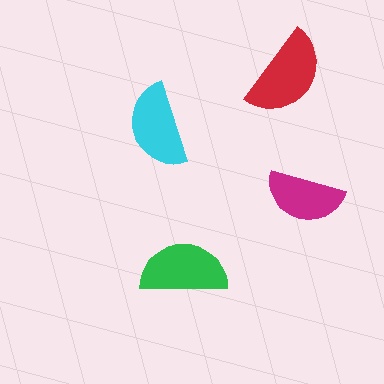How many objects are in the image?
There are 4 objects in the image.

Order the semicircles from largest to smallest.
the red one, the green one, the cyan one, the magenta one.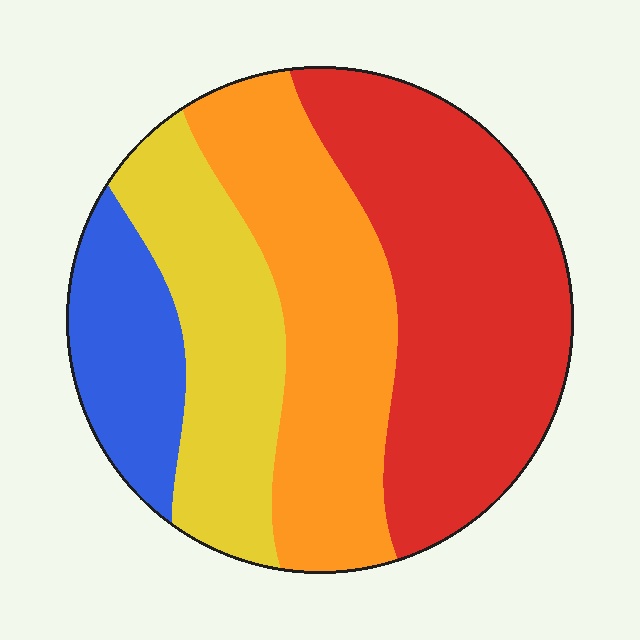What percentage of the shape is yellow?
Yellow takes up about one fifth (1/5) of the shape.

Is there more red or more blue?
Red.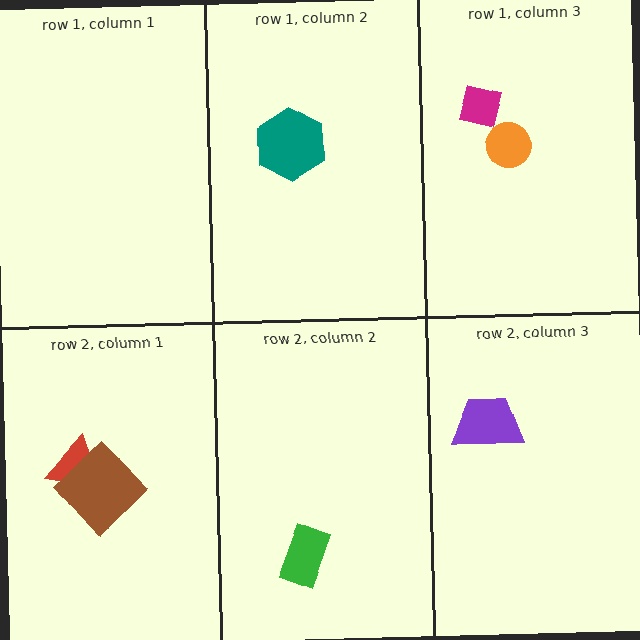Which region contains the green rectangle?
The row 2, column 2 region.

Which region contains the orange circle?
The row 1, column 3 region.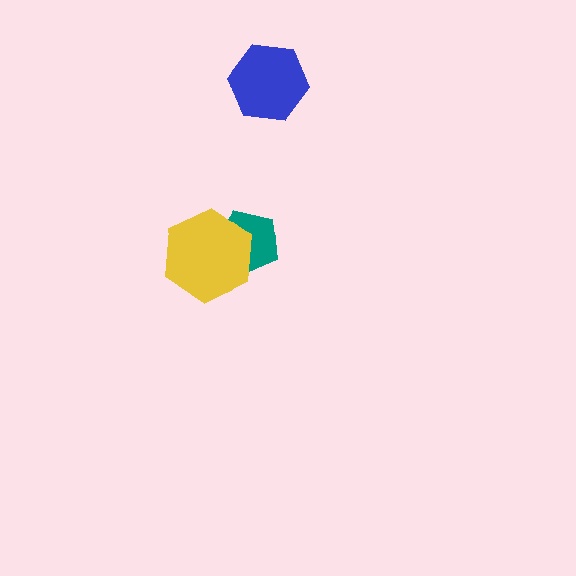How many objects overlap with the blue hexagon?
0 objects overlap with the blue hexagon.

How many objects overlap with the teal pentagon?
1 object overlaps with the teal pentagon.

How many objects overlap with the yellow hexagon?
1 object overlaps with the yellow hexagon.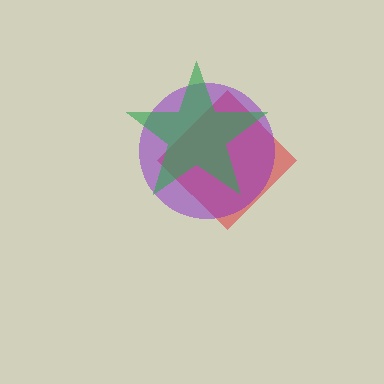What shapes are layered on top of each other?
The layered shapes are: a red diamond, a purple circle, a green star.